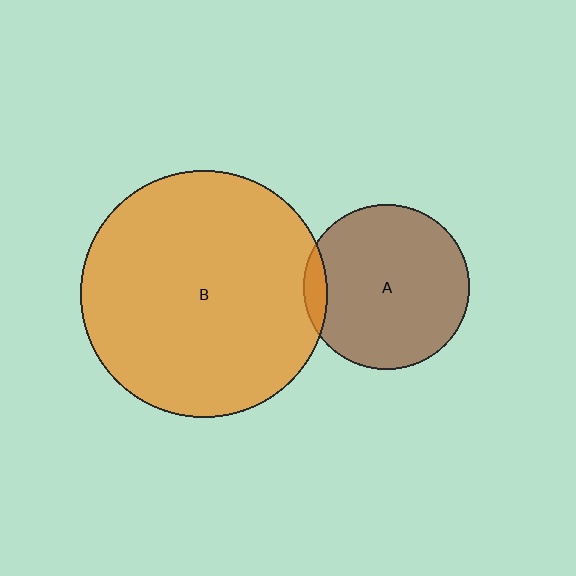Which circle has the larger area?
Circle B (orange).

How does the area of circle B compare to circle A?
Approximately 2.2 times.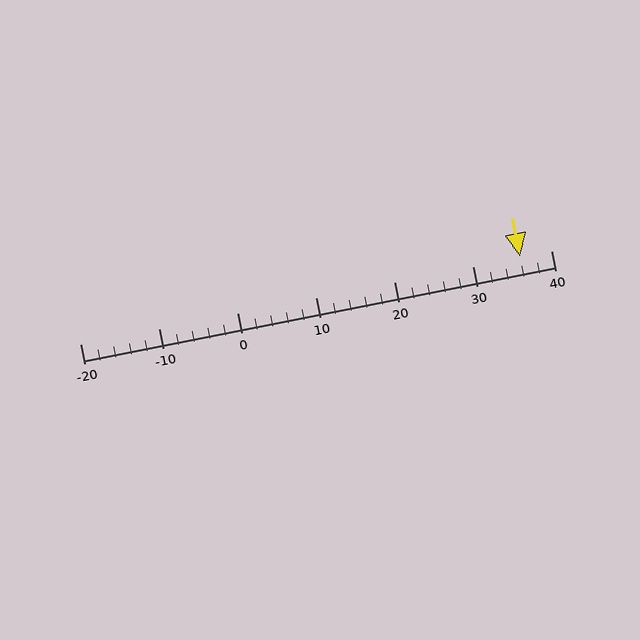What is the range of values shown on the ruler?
The ruler shows values from -20 to 40.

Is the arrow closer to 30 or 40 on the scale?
The arrow is closer to 40.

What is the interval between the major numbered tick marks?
The major tick marks are spaced 10 units apart.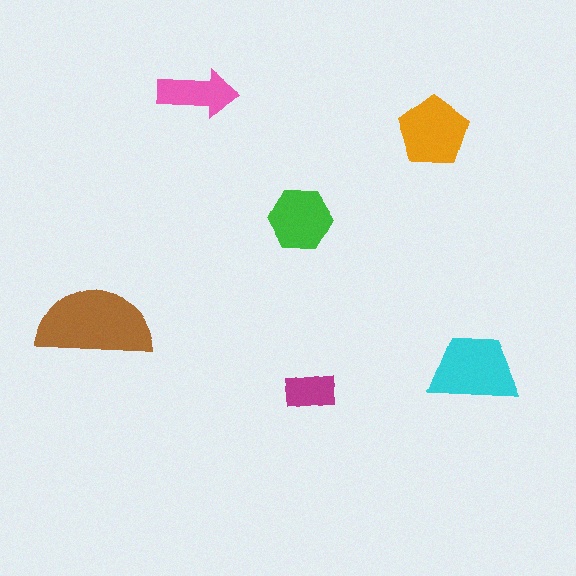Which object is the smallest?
The magenta rectangle.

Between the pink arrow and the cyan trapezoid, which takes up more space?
The cyan trapezoid.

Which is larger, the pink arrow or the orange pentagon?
The orange pentagon.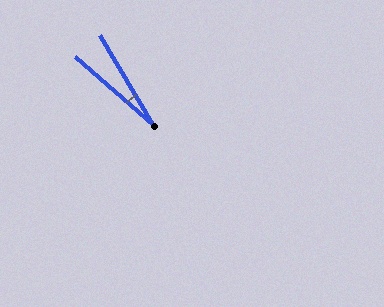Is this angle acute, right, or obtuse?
It is acute.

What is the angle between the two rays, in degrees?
Approximately 18 degrees.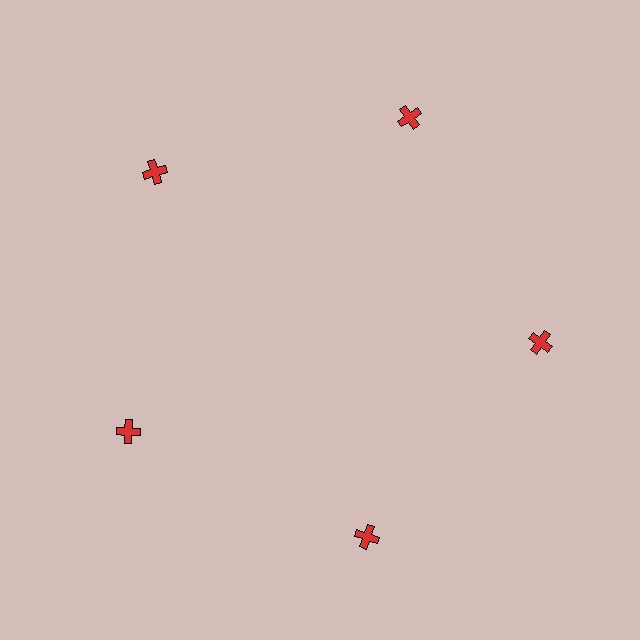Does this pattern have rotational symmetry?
Yes, this pattern has 5-fold rotational symmetry. It looks the same after rotating 72 degrees around the center.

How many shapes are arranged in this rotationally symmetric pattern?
There are 5 shapes, arranged in 5 groups of 1.